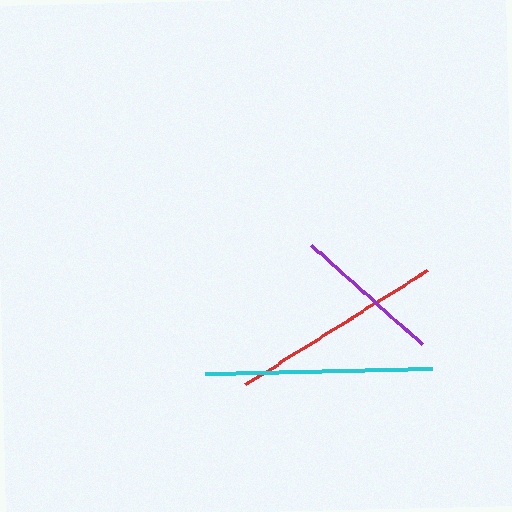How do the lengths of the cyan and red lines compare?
The cyan and red lines are approximately the same length.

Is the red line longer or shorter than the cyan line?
The cyan line is longer than the red line.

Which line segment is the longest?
The cyan line is the longest at approximately 227 pixels.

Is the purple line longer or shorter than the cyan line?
The cyan line is longer than the purple line.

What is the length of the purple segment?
The purple segment is approximately 150 pixels long.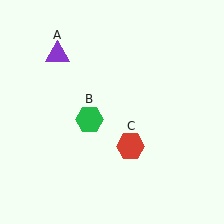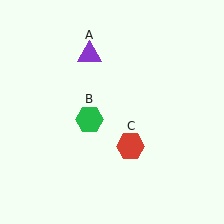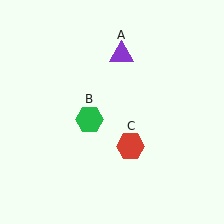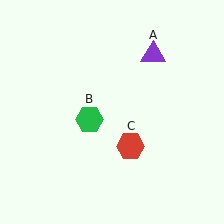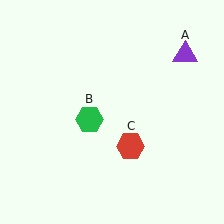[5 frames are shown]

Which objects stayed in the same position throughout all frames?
Green hexagon (object B) and red hexagon (object C) remained stationary.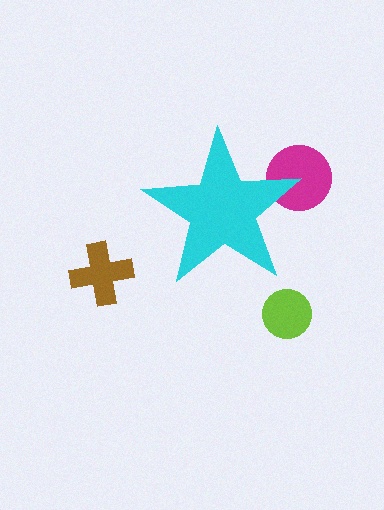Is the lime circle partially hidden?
No, the lime circle is fully visible.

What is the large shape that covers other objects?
A cyan star.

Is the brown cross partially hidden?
No, the brown cross is fully visible.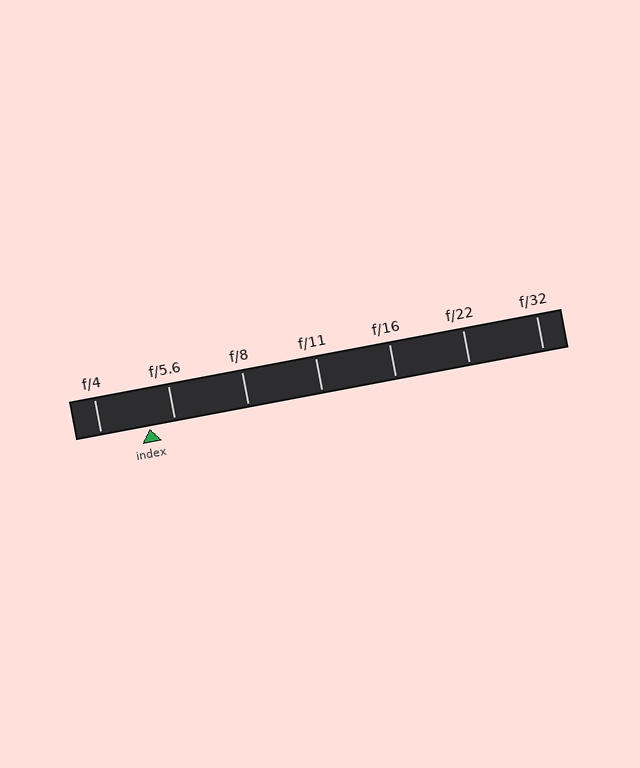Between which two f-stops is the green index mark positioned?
The index mark is between f/4 and f/5.6.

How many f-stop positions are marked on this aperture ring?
There are 7 f-stop positions marked.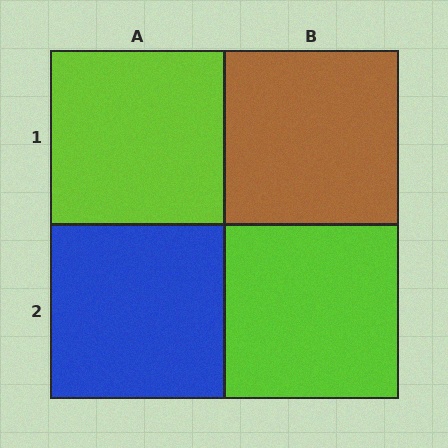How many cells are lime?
2 cells are lime.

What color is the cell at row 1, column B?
Brown.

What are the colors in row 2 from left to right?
Blue, lime.